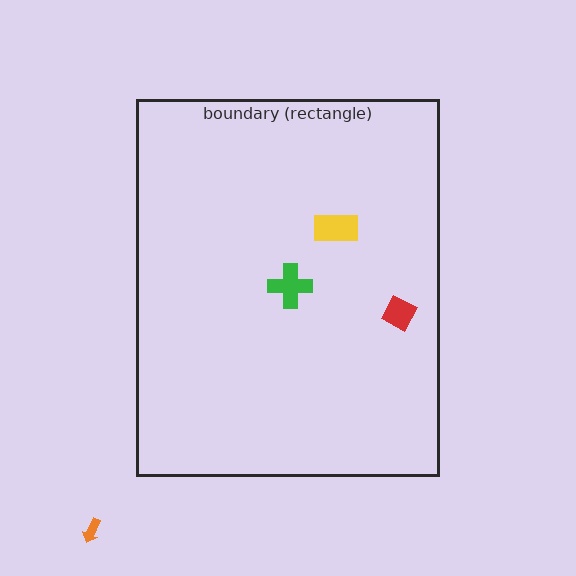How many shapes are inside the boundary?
3 inside, 1 outside.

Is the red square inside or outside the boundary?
Inside.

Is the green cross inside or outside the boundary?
Inside.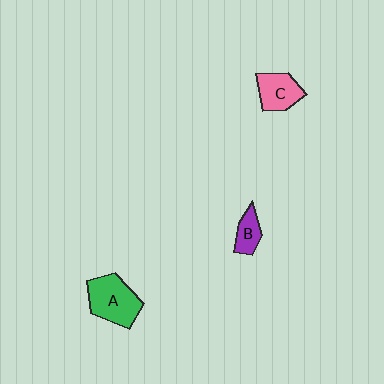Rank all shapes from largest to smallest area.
From largest to smallest: A (green), C (pink), B (purple).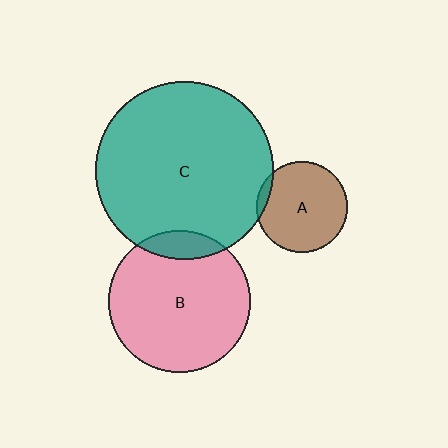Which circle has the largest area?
Circle C (teal).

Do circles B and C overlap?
Yes.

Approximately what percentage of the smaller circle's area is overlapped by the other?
Approximately 10%.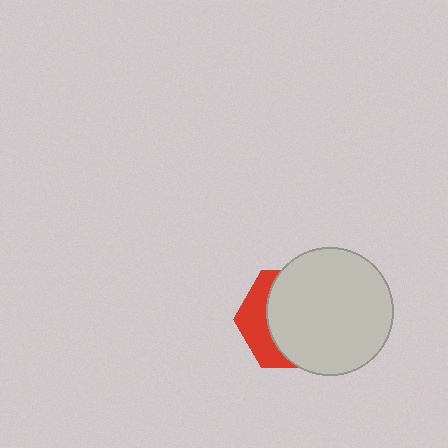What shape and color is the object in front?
The object in front is a light gray circle.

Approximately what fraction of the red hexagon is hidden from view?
Roughly 69% of the red hexagon is hidden behind the light gray circle.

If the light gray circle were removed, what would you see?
You would see the complete red hexagon.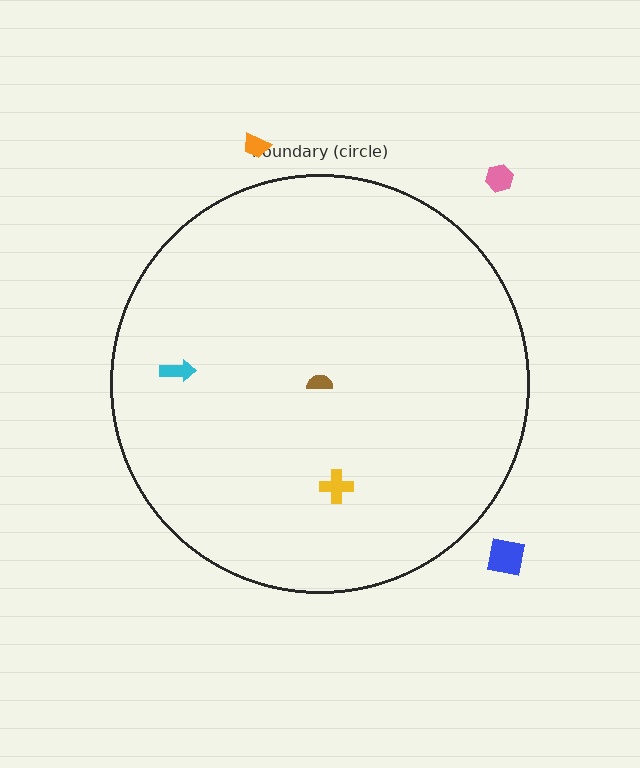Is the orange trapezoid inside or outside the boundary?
Outside.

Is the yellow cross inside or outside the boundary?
Inside.